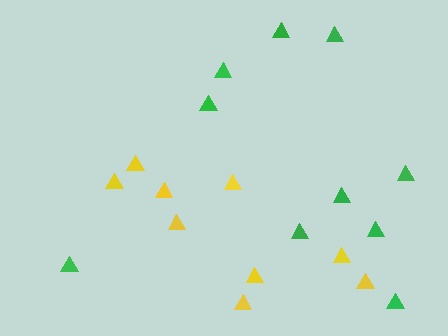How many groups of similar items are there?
There are 2 groups: one group of yellow triangles (9) and one group of green triangles (10).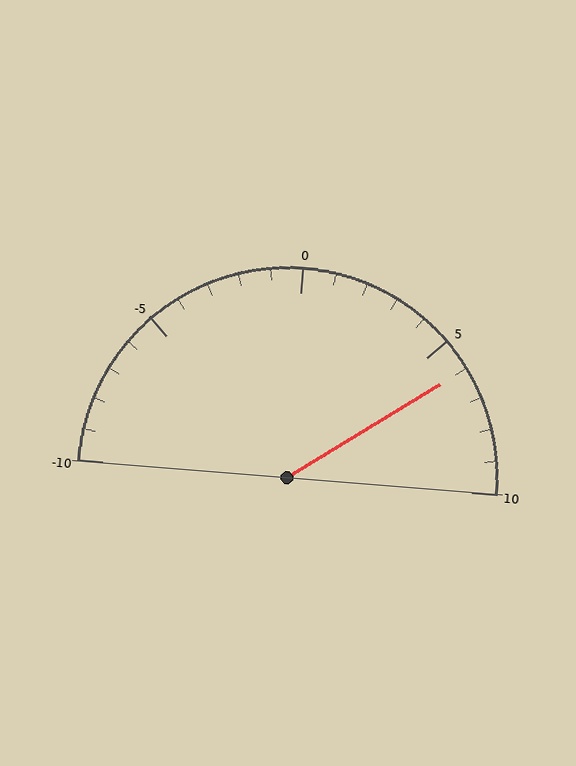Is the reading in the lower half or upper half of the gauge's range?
The reading is in the upper half of the range (-10 to 10).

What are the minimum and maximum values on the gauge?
The gauge ranges from -10 to 10.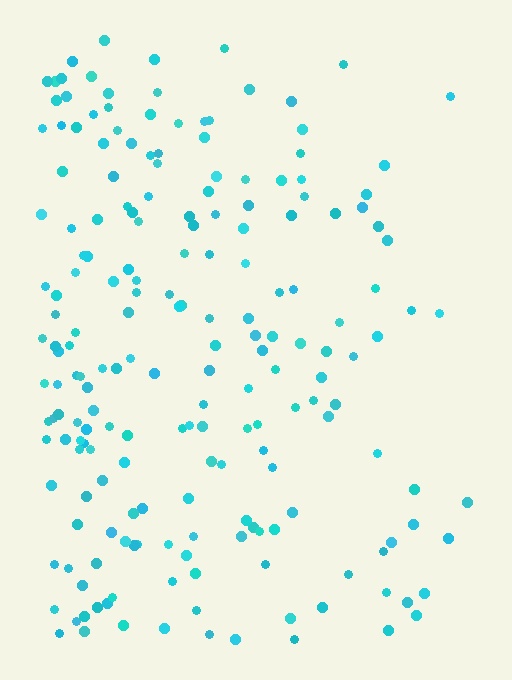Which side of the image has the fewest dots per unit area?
The right.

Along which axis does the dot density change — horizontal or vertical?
Horizontal.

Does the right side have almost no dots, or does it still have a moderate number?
Still a moderate number, just noticeably fewer than the left.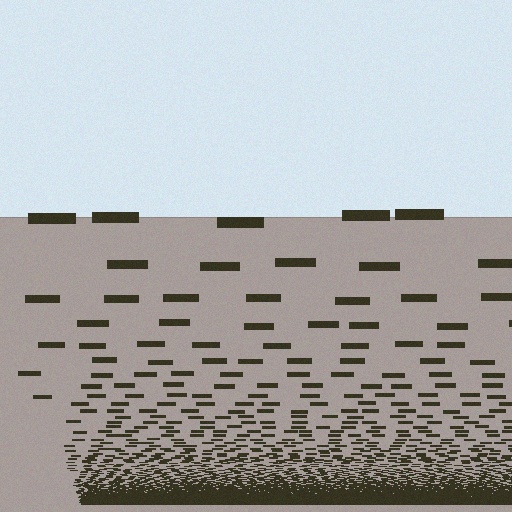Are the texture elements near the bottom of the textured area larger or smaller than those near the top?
Smaller. The gradient is inverted — elements near the bottom are smaller and denser.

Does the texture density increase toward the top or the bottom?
Density increases toward the bottom.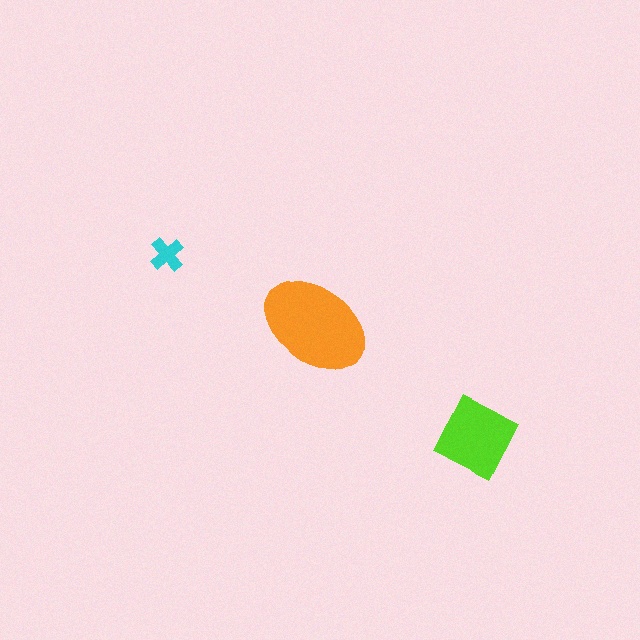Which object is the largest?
The orange ellipse.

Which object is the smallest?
The cyan cross.